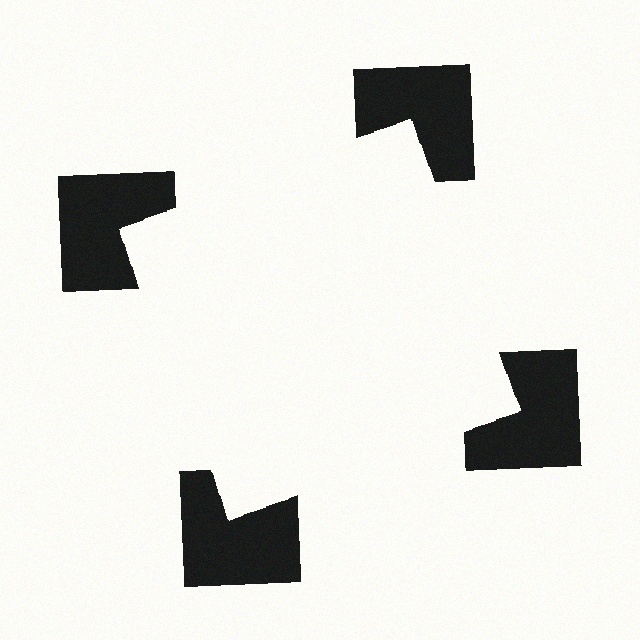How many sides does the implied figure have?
4 sides.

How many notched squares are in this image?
There are 4 — one at each vertex of the illusory square.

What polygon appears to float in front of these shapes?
An illusory square — its edges are inferred from the aligned wedge cuts in the notched squares, not physically drawn.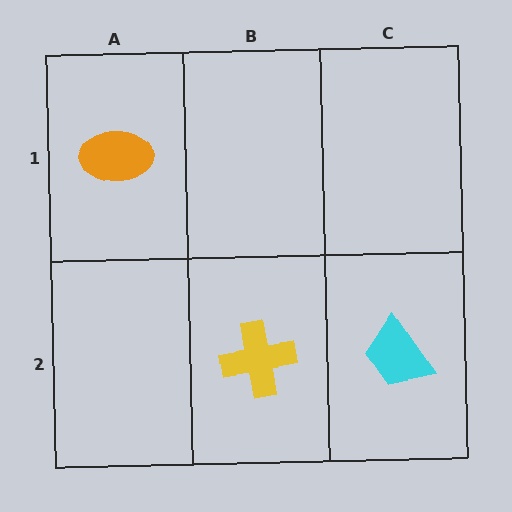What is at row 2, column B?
A yellow cross.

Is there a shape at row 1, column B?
No, that cell is empty.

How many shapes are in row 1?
1 shape.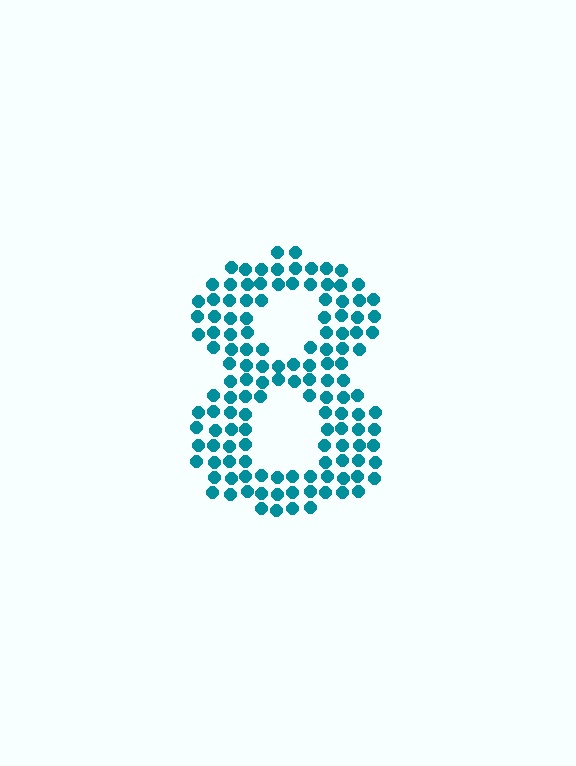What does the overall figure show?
The overall figure shows the digit 8.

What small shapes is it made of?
It is made of small circles.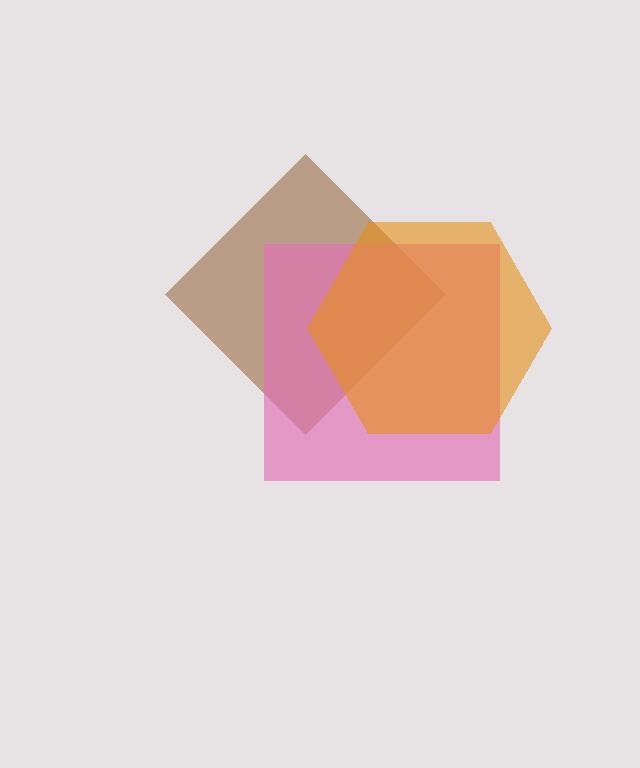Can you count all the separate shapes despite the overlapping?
Yes, there are 3 separate shapes.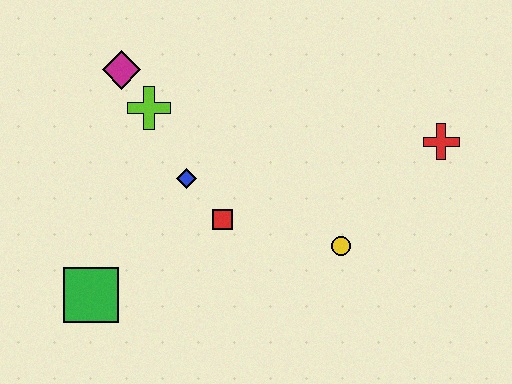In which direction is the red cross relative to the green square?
The red cross is to the right of the green square.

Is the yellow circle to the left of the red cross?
Yes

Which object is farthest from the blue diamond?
The red cross is farthest from the blue diamond.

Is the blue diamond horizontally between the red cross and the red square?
No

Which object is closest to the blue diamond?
The red square is closest to the blue diamond.